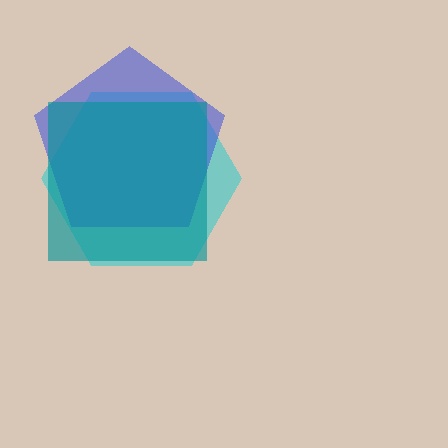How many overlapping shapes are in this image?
There are 3 overlapping shapes in the image.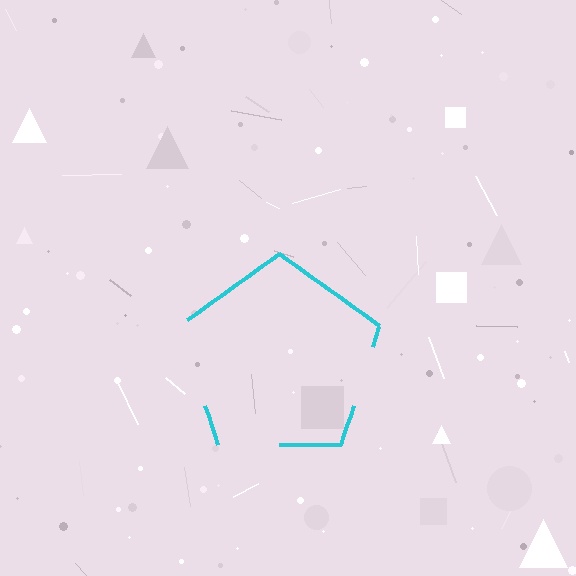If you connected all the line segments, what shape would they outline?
They would outline a pentagon.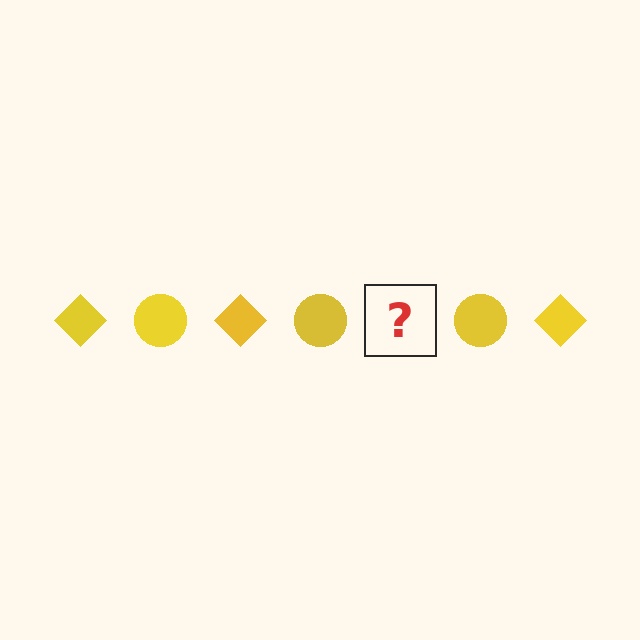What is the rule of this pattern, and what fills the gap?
The rule is that the pattern cycles through diamond, circle shapes in yellow. The gap should be filled with a yellow diamond.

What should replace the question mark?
The question mark should be replaced with a yellow diamond.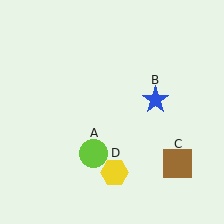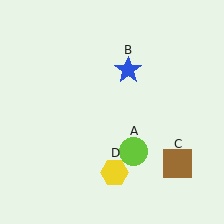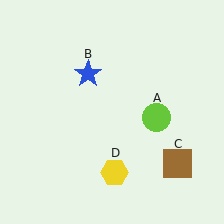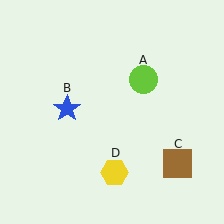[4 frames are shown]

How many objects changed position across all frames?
2 objects changed position: lime circle (object A), blue star (object B).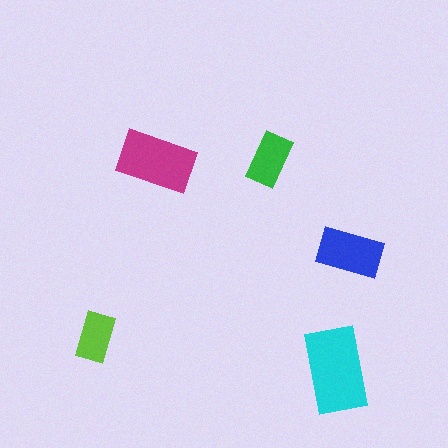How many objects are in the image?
There are 5 objects in the image.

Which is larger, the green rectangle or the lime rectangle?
The green one.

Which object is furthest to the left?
The lime rectangle is leftmost.